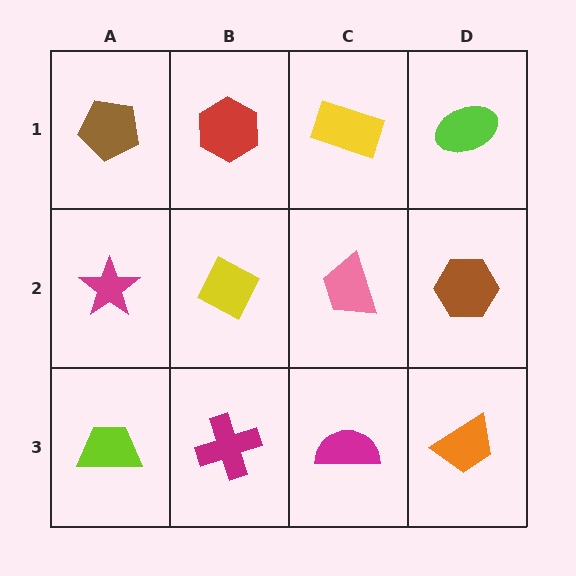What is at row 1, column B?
A red hexagon.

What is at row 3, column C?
A magenta semicircle.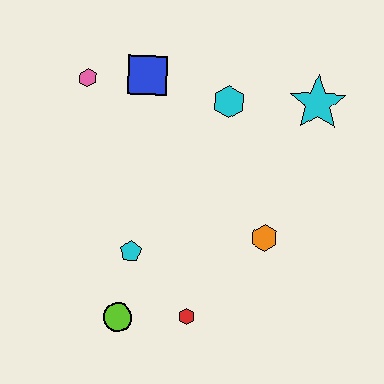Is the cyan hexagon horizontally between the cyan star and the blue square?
Yes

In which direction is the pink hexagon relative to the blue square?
The pink hexagon is to the left of the blue square.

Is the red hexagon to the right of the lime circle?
Yes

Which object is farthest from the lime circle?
The cyan star is farthest from the lime circle.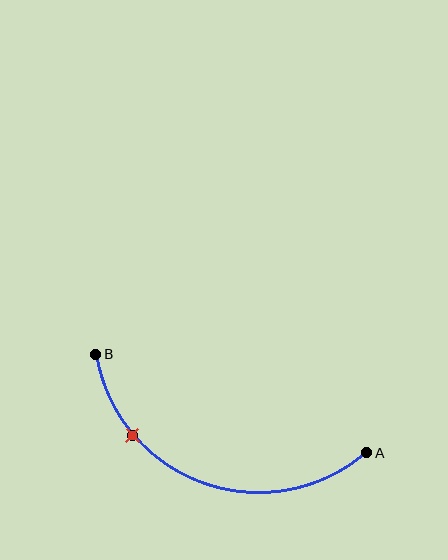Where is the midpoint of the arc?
The arc midpoint is the point on the curve farthest from the straight line joining A and B. It sits below that line.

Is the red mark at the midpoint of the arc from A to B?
No. The red mark lies on the arc but is closer to endpoint B. The arc midpoint would be at the point on the curve equidistant along the arc from both A and B.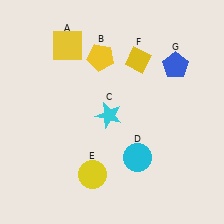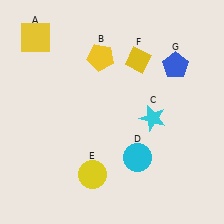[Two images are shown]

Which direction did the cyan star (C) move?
The cyan star (C) moved right.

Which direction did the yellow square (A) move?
The yellow square (A) moved left.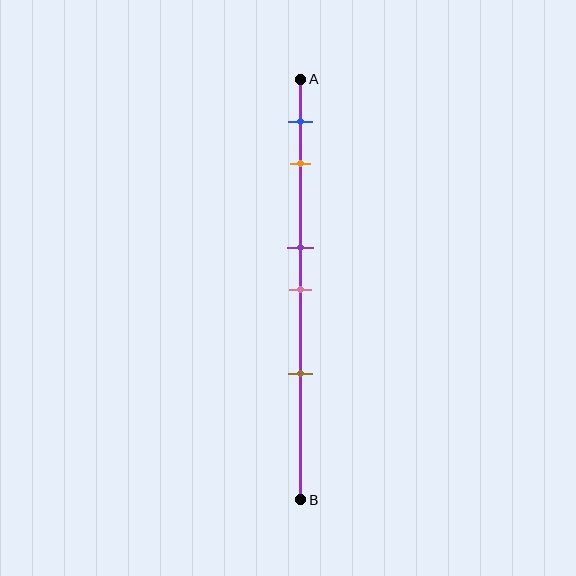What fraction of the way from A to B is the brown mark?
The brown mark is approximately 70% (0.7) of the way from A to B.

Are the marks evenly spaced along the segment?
No, the marks are not evenly spaced.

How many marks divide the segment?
There are 5 marks dividing the segment.